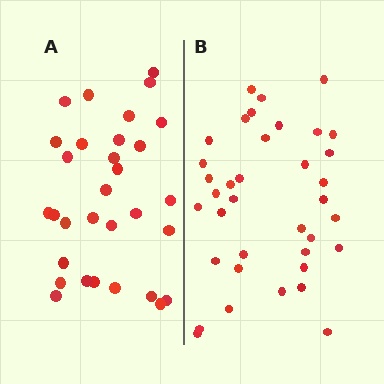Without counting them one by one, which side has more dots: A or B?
Region B (the right region) has more dots.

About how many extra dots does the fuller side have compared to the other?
Region B has about 6 more dots than region A.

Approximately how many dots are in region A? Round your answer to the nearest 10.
About 30 dots. (The exact count is 31, which rounds to 30.)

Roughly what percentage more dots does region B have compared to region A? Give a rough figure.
About 20% more.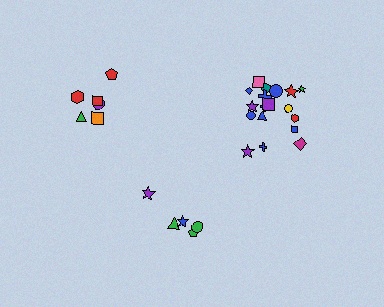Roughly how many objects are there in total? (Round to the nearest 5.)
Roughly 30 objects in total.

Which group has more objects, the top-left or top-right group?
The top-right group.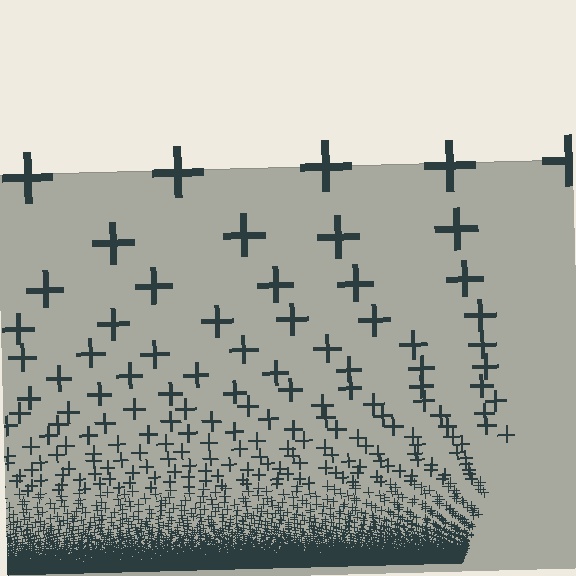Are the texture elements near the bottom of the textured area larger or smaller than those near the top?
Smaller. The gradient is inverted — elements near the bottom are smaller and denser.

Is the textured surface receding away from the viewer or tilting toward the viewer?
The surface appears to tilt toward the viewer. Texture elements get larger and sparser toward the top.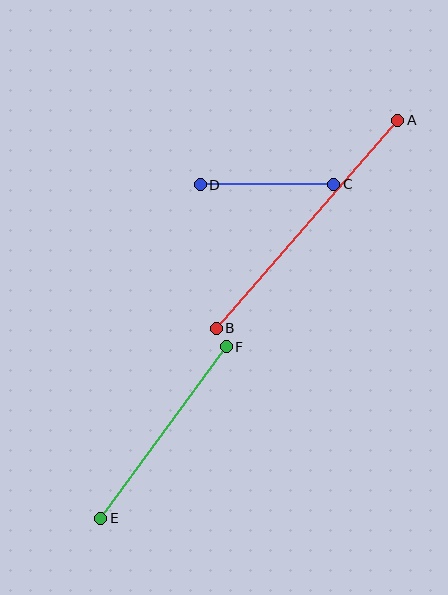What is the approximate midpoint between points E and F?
The midpoint is at approximately (163, 432) pixels.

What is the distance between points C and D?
The distance is approximately 133 pixels.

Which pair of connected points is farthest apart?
Points A and B are farthest apart.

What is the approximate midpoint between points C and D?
The midpoint is at approximately (267, 184) pixels.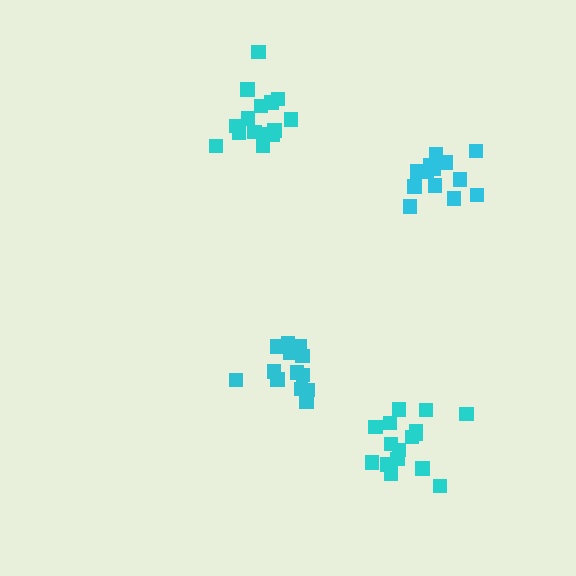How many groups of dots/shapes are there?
There are 4 groups.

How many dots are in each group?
Group 1: 16 dots, Group 2: 13 dots, Group 3: 15 dots, Group 4: 14 dots (58 total).